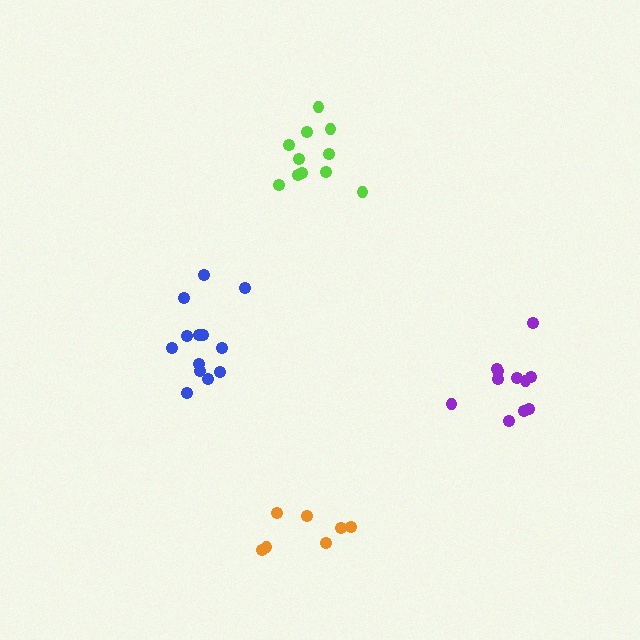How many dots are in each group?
Group 1: 13 dots, Group 2: 7 dots, Group 3: 11 dots, Group 4: 11 dots (42 total).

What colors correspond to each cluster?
The clusters are colored: blue, orange, lime, purple.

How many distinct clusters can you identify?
There are 4 distinct clusters.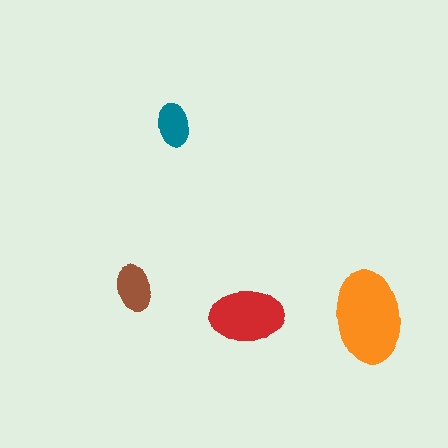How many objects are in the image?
There are 4 objects in the image.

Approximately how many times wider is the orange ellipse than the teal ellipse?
About 2 times wider.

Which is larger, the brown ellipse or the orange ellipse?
The orange one.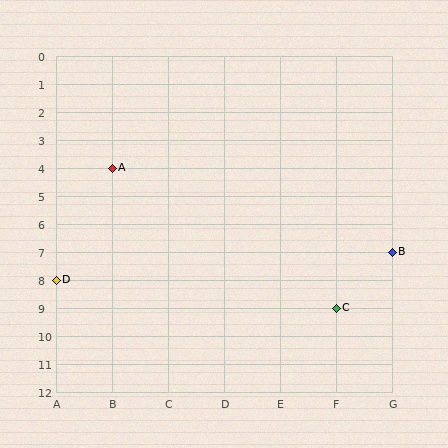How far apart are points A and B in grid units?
Points A and B are 5 columns and 3 rows apart (about 5.8 grid units diagonally).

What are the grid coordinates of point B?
Point B is at grid coordinates (G, 7).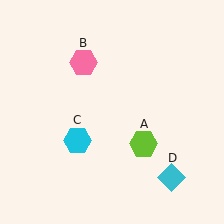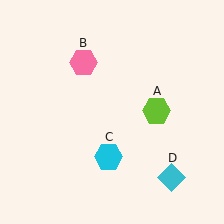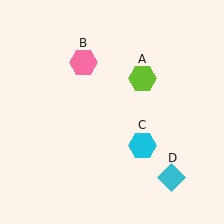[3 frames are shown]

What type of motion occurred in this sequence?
The lime hexagon (object A), cyan hexagon (object C) rotated counterclockwise around the center of the scene.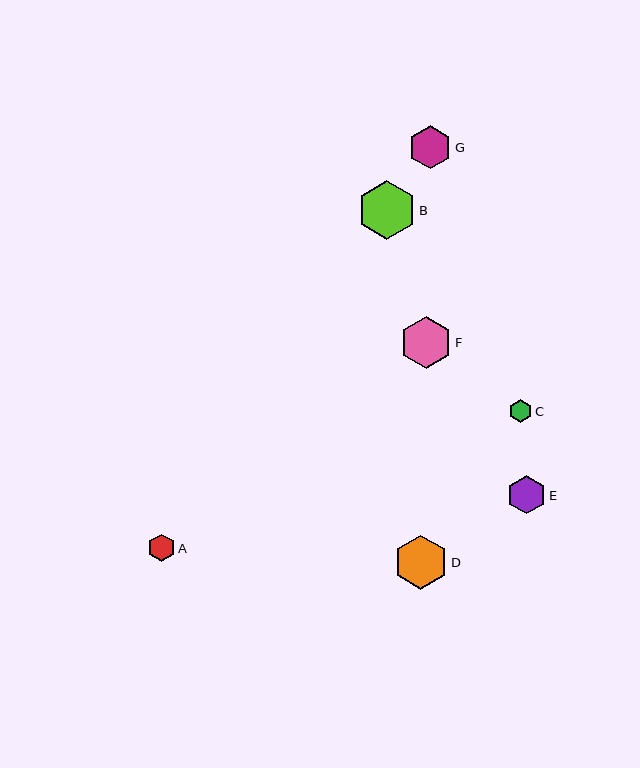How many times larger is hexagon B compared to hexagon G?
Hexagon B is approximately 1.4 times the size of hexagon G.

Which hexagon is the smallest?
Hexagon C is the smallest with a size of approximately 23 pixels.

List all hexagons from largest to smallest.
From largest to smallest: B, D, F, G, E, A, C.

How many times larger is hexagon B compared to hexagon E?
Hexagon B is approximately 1.5 times the size of hexagon E.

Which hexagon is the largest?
Hexagon B is the largest with a size of approximately 59 pixels.